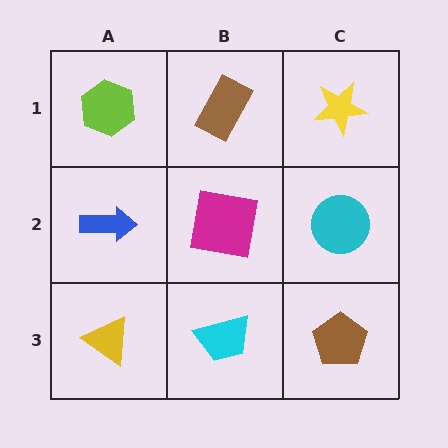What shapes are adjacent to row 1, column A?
A blue arrow (row 2, column A), a brown rectangle (row 1, column B).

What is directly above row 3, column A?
A blue arrow.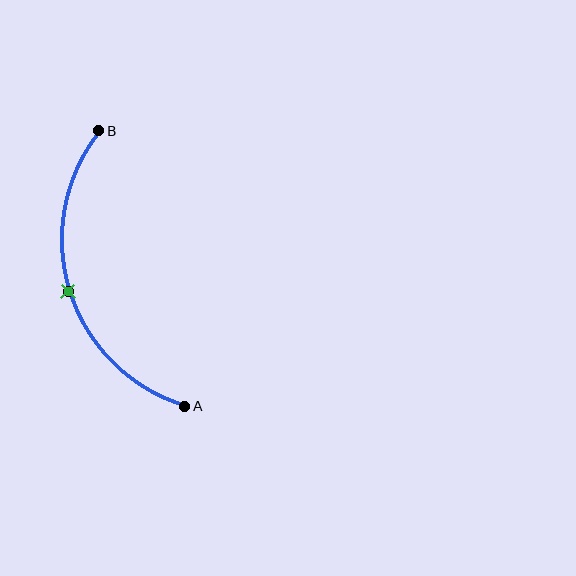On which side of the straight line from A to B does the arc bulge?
The arc bulges to the left of the straight line connecting A and B.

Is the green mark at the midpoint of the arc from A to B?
Yes. The green mark lies on the arc at equal arc-length from both A and B — it is the arc midpoint.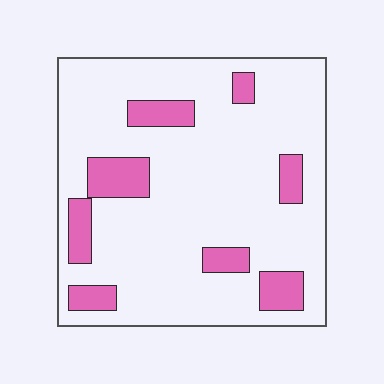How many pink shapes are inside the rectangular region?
8.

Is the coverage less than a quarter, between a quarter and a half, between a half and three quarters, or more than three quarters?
Less than a quarter.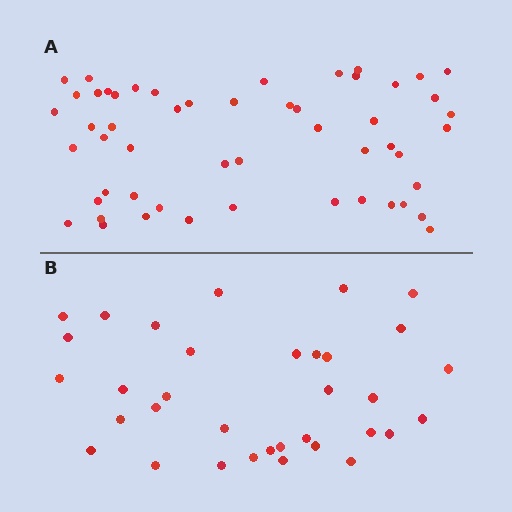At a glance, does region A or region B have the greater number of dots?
Region A (the top region) has more dots.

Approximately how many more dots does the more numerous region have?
Region A has approximately 20 more dots than region B.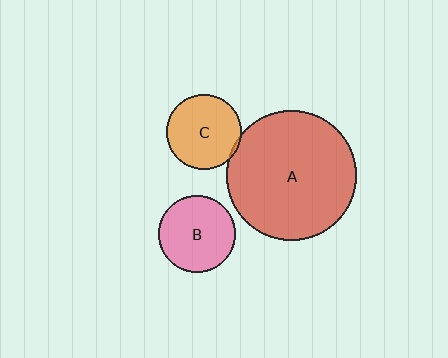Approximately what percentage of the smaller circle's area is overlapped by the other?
Approximately 5%.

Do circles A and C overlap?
Yes.